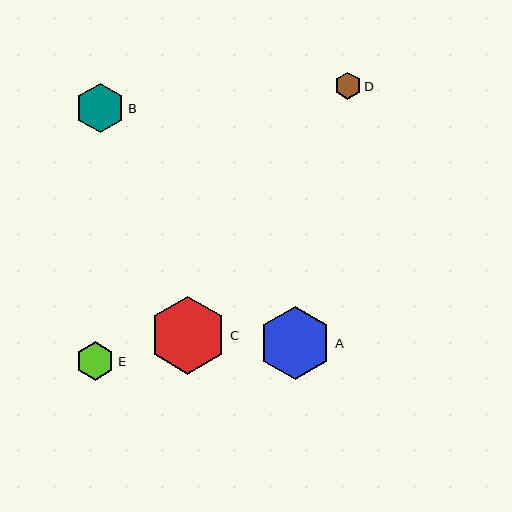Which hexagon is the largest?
Hexagon C is the largest with a size of approximately 78 pixels.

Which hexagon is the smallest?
Hexagon D is the smallest with a size of approximately 27 pixels.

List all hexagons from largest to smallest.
From largest to smallest: C, A, B, E, D.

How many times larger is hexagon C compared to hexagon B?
Hexagon C is approximately 1.6 times the size of hexagon B.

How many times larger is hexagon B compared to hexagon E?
Hexagon B is approximately 1.3 times the size of hexagon E.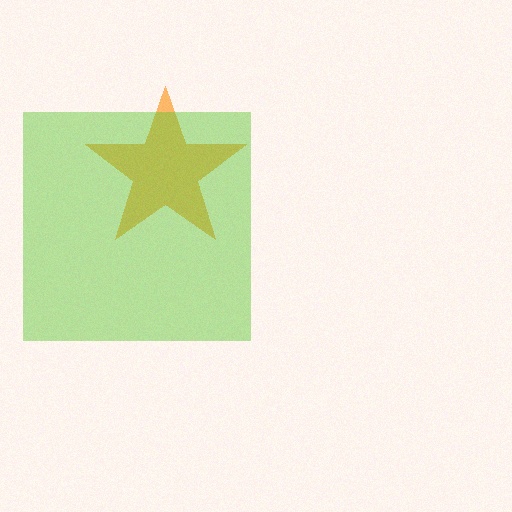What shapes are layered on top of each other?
The layered shapes are: an orange star, a lime square.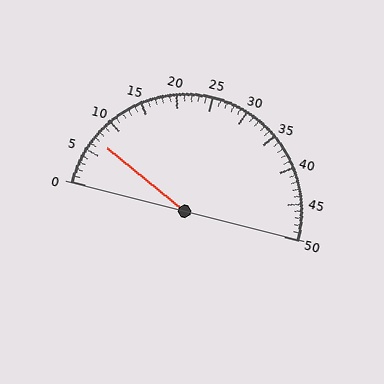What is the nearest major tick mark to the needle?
The nearest major tick mark is 5.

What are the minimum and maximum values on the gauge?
The gauge ranges from 0 to 50.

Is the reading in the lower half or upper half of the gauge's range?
The reading is in the lower half of the range (0 to 50).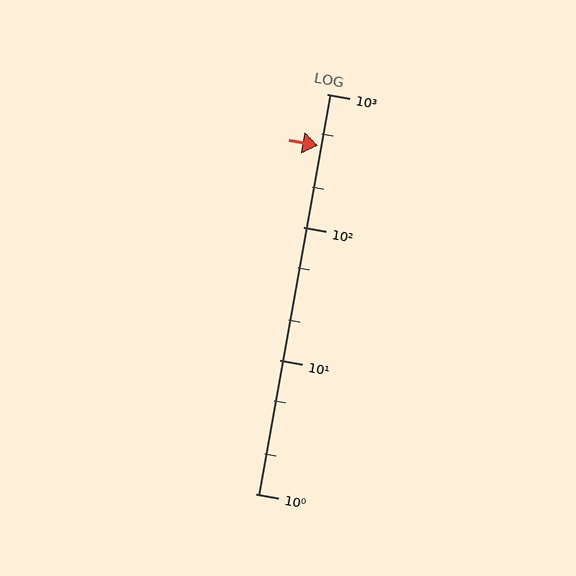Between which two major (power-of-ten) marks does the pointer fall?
The pointer is between 100 and 1000.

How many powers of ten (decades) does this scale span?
The scale spans 3 decades, from 1 to 1000.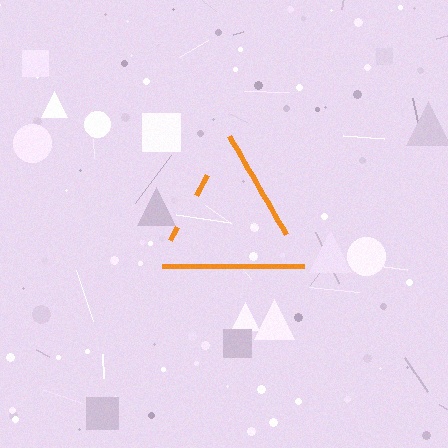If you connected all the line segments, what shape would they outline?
They would outline a triangle.